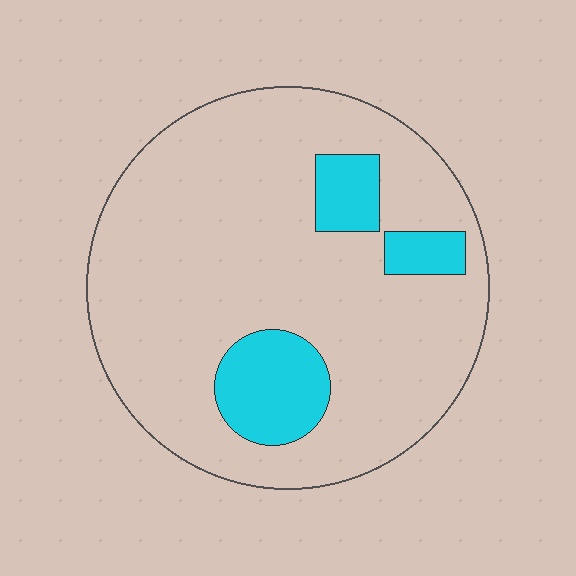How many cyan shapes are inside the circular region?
3.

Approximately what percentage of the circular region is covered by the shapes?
Approximately 15%.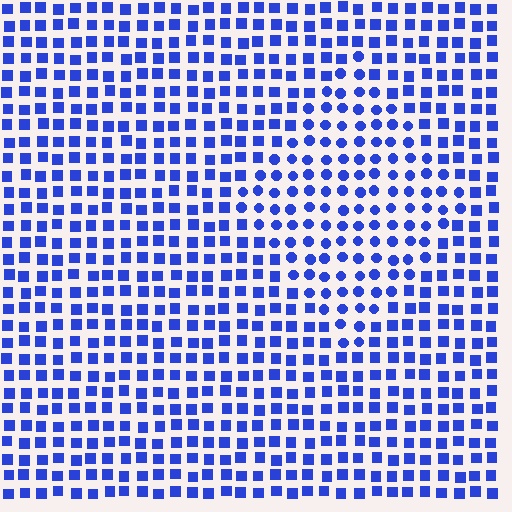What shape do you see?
I see a diamond.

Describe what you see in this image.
The image is filled with small blue elements arranged in a uniform grid. A diamond-shaped region contains circles, while the surrounding area contains squares. The boundary is defined purely by the change in element shape.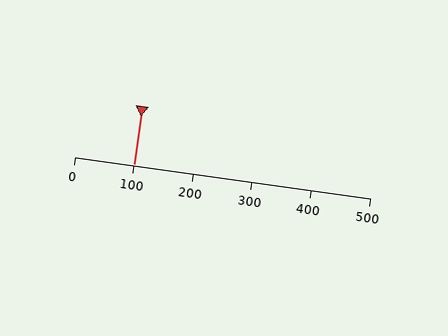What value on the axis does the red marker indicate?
The marker indicates approximately 100.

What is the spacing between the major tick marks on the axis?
The major ticks are spaced 100 apart.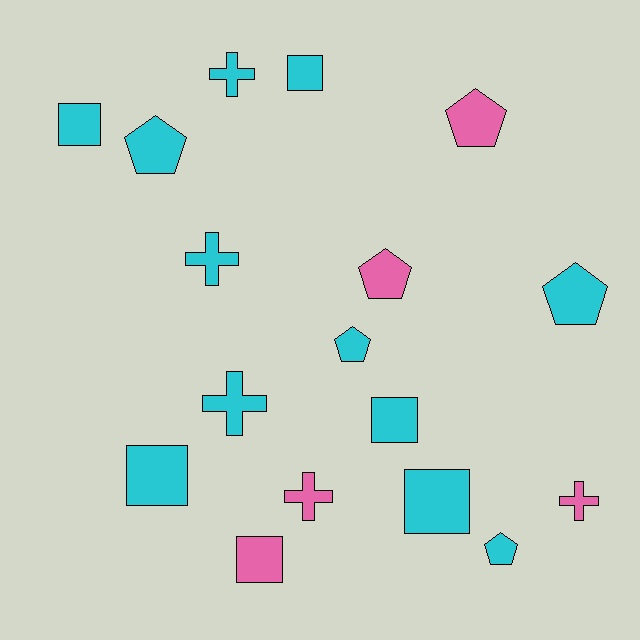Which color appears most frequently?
Cyan, with 12 objects.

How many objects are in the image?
There are 17 objects.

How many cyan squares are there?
There are 5 cyan squares.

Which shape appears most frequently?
Pentagon, with 6 objects.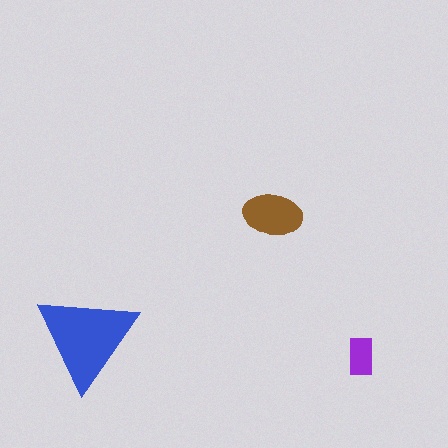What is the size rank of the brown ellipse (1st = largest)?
2nd.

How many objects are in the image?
There are 3 objects in the image.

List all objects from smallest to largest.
The purple rectangle, the brown ellipse, the blue triangle.